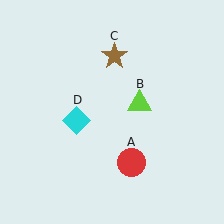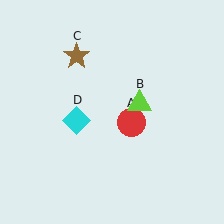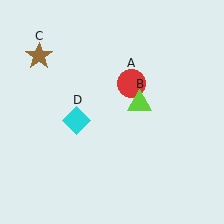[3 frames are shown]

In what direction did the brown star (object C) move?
The brown star (object C) moved left.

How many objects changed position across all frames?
2 objects changed position: red circle (object A), brown star (object C).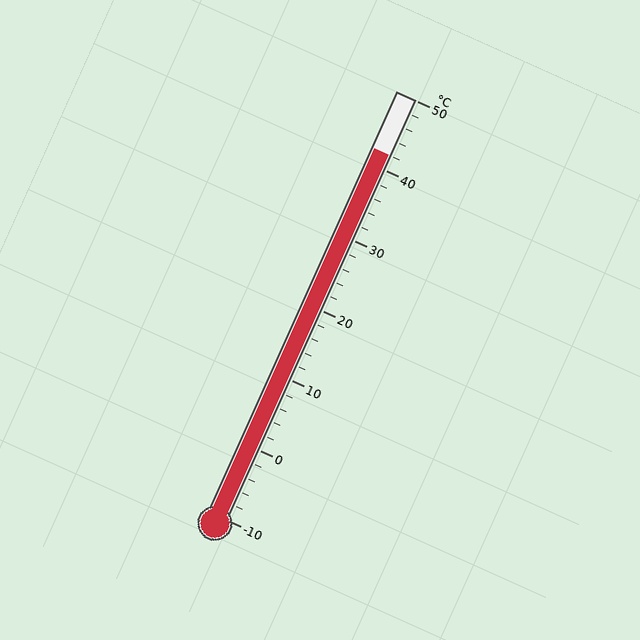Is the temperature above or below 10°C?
The temperature is above 10°C.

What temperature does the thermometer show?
The thermometer shows approximately 42°C.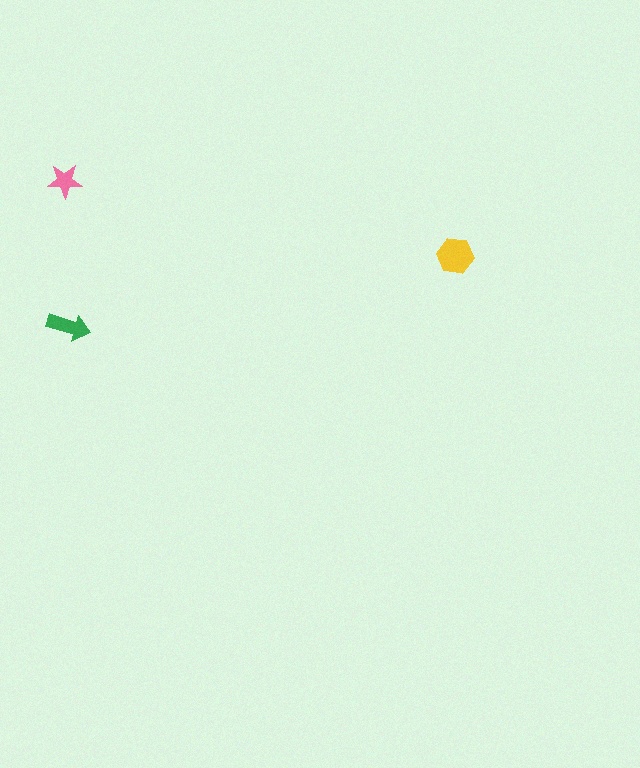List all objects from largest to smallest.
The yellow hexagon, the green arrow, the pink star.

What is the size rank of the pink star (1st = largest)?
3rd.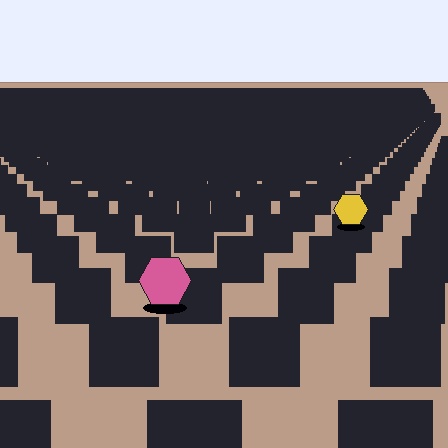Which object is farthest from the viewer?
The yellow hexagon is farthest from the viewer. It appears smaller and the ground texture around it is denser.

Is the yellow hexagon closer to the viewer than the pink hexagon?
No. The pink hexagon is closer — you can tell from the texture gradient: the ground texture is coarser near it.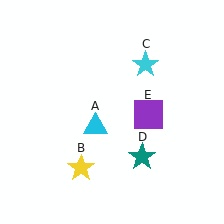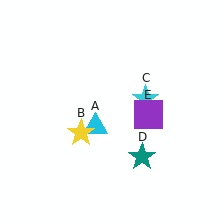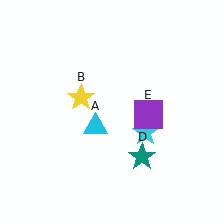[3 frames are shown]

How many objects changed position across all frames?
2 objects changed position: yellow star (object B), cyan star (object C).